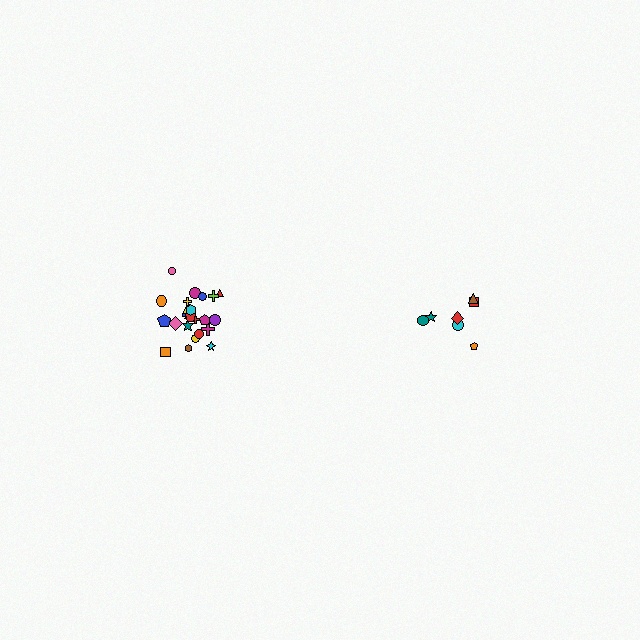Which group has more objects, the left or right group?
The left group.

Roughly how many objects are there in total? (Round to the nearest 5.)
Roughly 30 objects in total.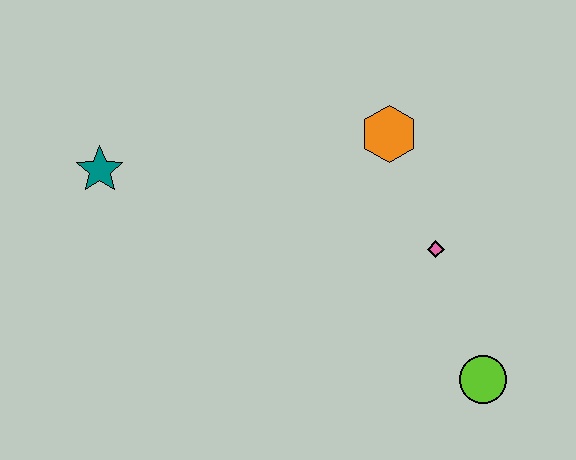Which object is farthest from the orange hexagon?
The teal star is farthest from the orange hexagon.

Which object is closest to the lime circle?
The pink diamond is closest to the lime circle.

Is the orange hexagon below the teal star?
No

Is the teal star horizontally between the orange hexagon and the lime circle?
No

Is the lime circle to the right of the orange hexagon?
Yes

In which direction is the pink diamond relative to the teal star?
The pink diamond is to the right of the teal star.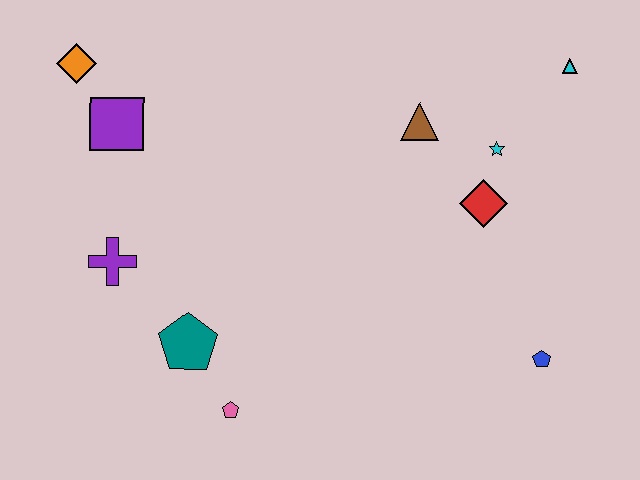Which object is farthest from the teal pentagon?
The cyan triangle is farthest from the teal pentagon.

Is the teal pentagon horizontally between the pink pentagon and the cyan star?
No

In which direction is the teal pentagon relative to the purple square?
The teal pentagon is below the purple square.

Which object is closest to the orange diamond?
The purple square is closest to the orange diamond.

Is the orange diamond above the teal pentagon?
Yes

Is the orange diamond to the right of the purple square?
No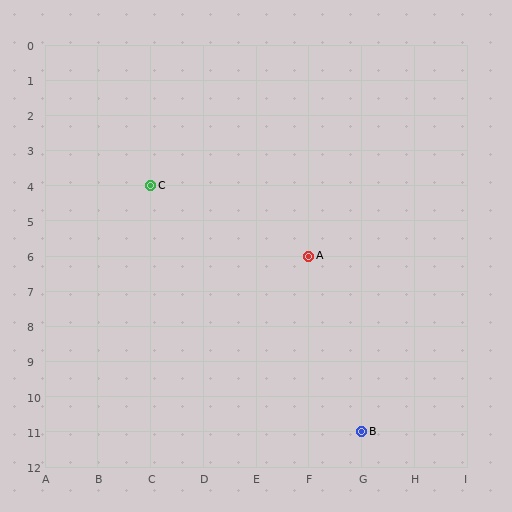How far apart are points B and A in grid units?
Points B and A are 1 column and 5 rows apart (about 5.1 grid units diagonally).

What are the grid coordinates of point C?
Point C is at grid coordinates (C, 4).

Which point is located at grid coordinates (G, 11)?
Point B is at (G, 11).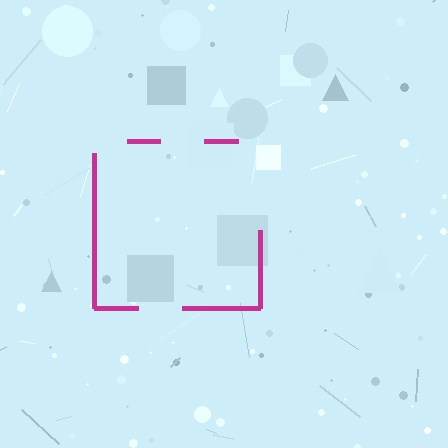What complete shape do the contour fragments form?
The contour fragments form a square.